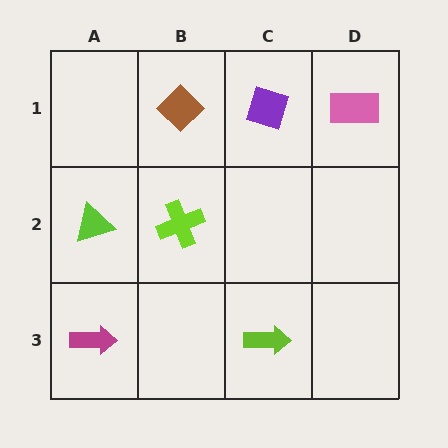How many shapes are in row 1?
3 shapes.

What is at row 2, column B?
A lime cross.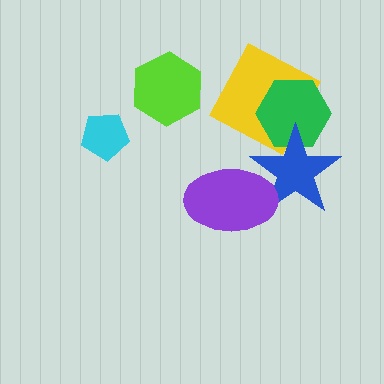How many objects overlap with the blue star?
3 objects overlap with the blue star.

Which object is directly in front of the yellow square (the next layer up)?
The green hexagon is directly in front of the yellow square.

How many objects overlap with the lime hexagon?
0 objects overlap with the lime hexagon.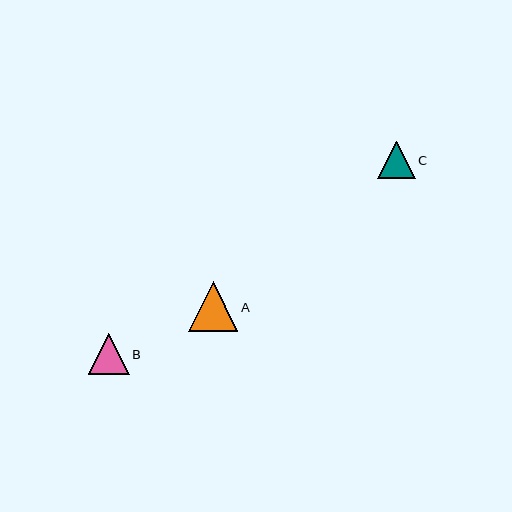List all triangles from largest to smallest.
From largest to smallest: A, B, C.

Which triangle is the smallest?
Triangle C is the smallest with a size of approximately 37 pixels.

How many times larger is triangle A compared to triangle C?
Triangle A is approximately 1.3 times the size of triangle C.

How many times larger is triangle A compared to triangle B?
Triangle A is approximately 1.2 times the size of triangle B.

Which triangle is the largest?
Triangle A is the largest with a size of approximately 49 pixels.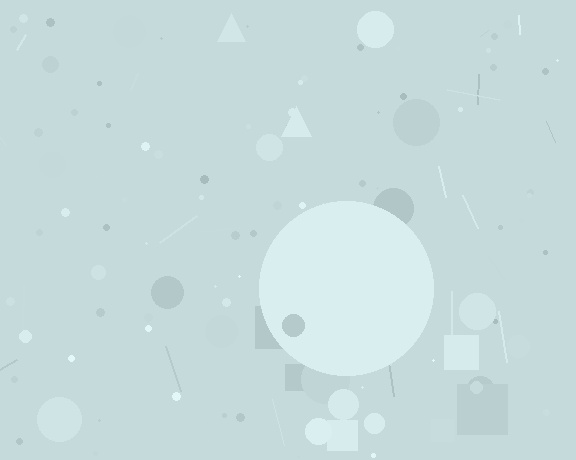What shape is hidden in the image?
A circle is hidden in the image.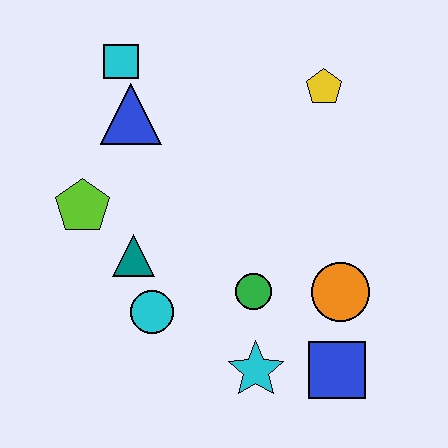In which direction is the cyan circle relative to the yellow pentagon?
The cyan circle is below the yellow pentagon.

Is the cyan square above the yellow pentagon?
Yes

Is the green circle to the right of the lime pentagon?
Yes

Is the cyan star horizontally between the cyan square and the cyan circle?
No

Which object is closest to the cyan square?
The blue triangle is closest to the cyan square.